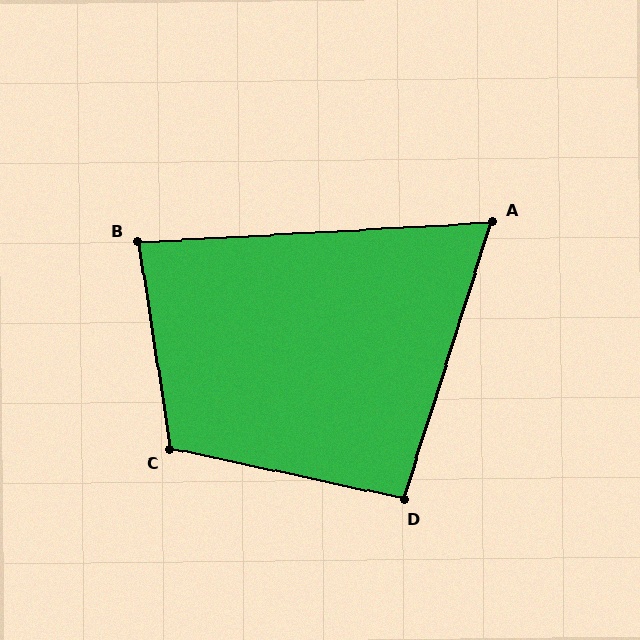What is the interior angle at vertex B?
Approximately 84 degrees (acute).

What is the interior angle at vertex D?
Approximately 96 degrees (obtuse).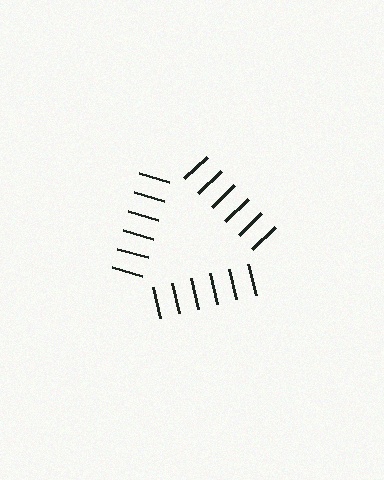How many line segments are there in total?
18 — 6 along each of the 3 edges.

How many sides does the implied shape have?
3 sides — the line-ends trace a triangle.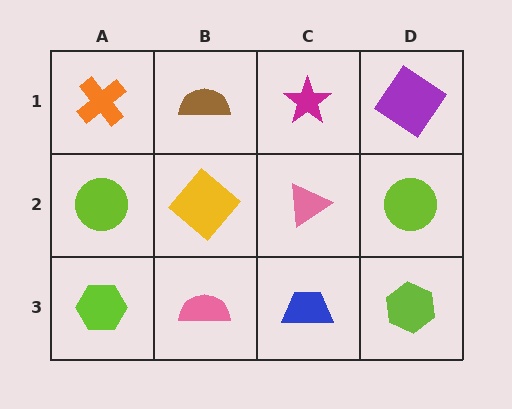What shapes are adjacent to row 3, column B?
A yellow diamond (row 2, column B), a lime hexagon (row 3, column A), a blue trapezoid (row 3, column C).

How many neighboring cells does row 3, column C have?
3.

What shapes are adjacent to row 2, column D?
A purple diamond (row 1, column D), a lime hexagon (row 3, column D), a pink triangle (row 2, column C).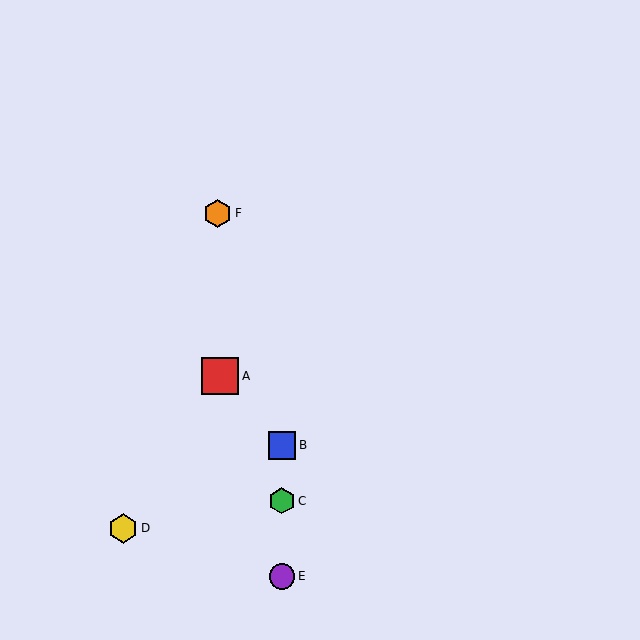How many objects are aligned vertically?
3 objects (B, C, E) are aligned vertically.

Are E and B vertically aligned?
Yes, both are at x≈282.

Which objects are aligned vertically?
Objects B, C, E are aligned vertically.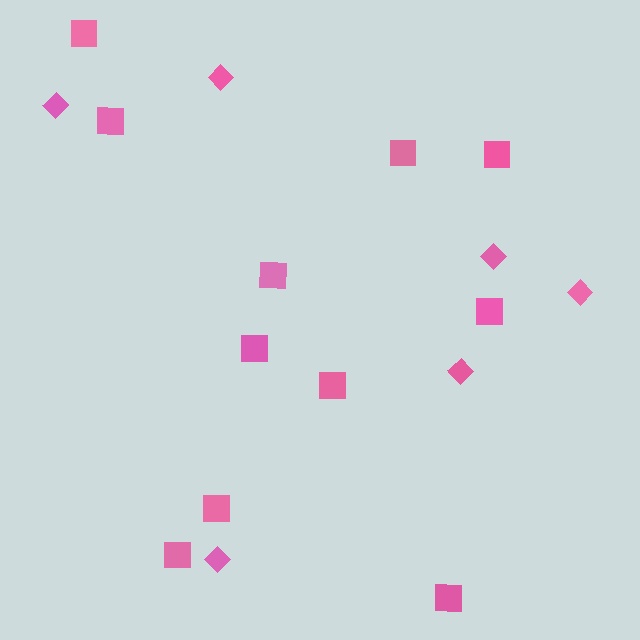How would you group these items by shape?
There are 2 groups: one group of squares (11) and one group of diamonds (6).